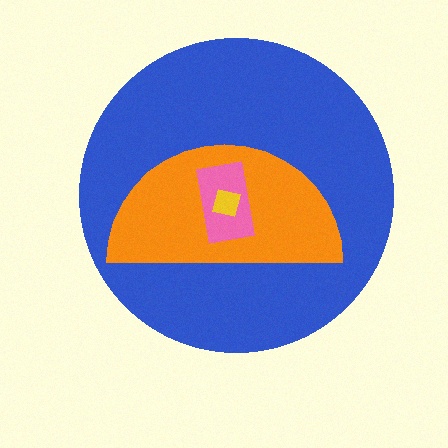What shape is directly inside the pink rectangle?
The yellow square.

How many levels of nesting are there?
4.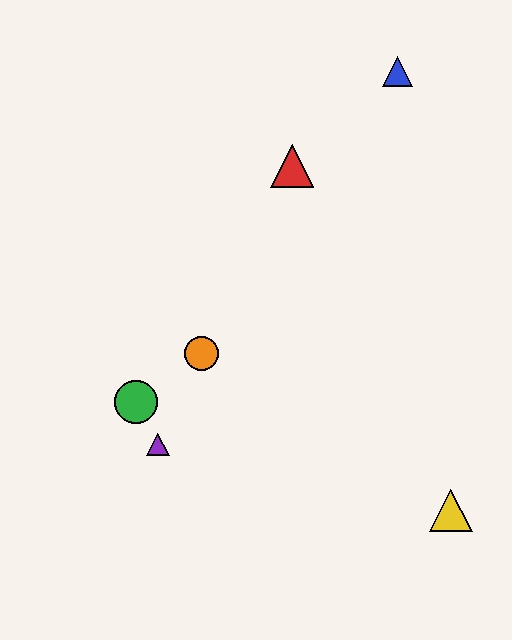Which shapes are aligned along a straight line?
The red triangle, the purple triangle, the orange circle are aligned along a straight line.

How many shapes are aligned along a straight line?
3 shapes (the red triangle, the purple triangle, the orange circle) are aligned along a straight line.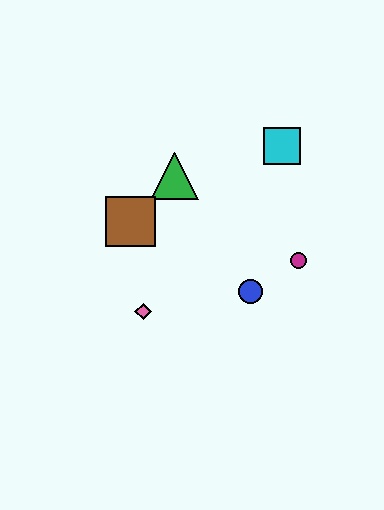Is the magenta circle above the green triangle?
No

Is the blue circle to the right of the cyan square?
No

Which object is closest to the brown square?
The green triangle is closest to the brown square.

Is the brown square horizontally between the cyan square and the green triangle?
No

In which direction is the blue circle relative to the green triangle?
The blue circle is below the green triangle.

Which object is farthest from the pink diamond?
The cyan square is farthest from the pink diamond.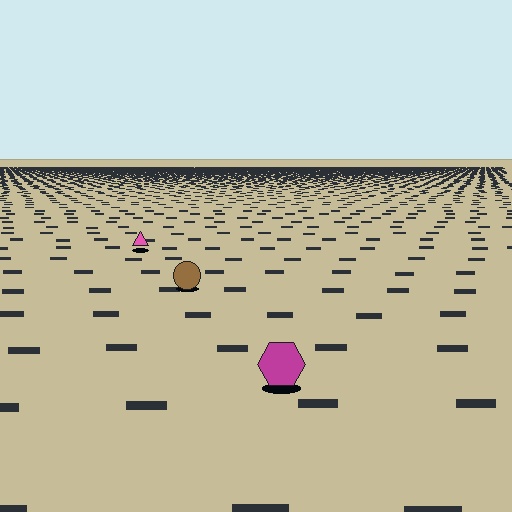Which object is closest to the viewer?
The magenta hexagon is closest. The texture marks near it are larger and more spread out.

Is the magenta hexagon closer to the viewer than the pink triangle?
Yes. The magenta hexagon is closer — you can tell from the texture gradient: the ground texture is coarser near it.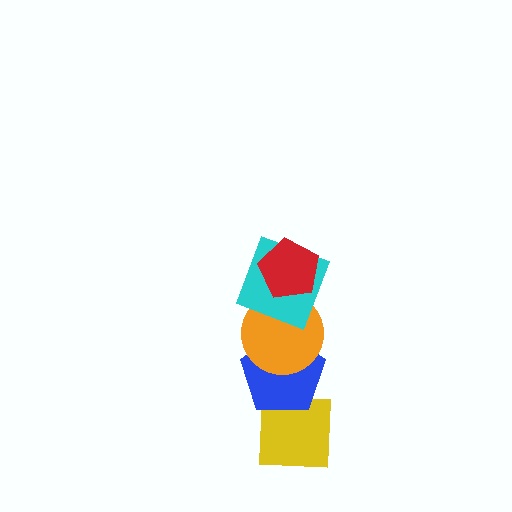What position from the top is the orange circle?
The orange circle is 3rd from the top.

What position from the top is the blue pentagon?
The blue pentagon is 4th from the top.